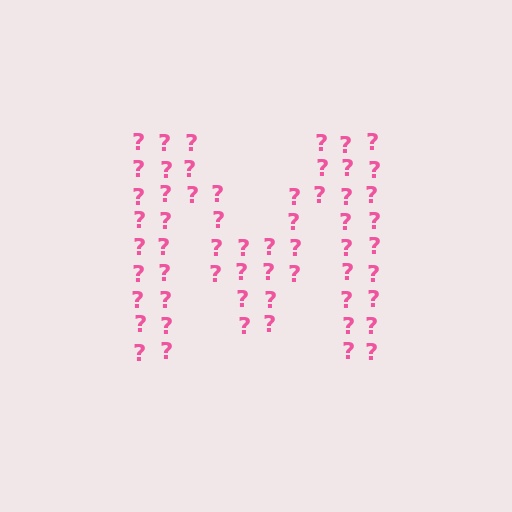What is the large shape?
The large shape is the letter M.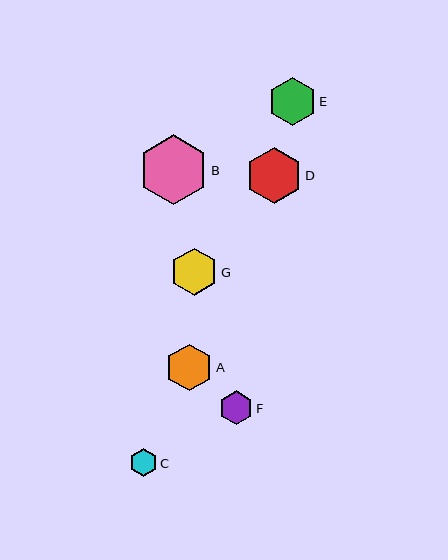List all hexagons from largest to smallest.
From largest to smallest: B, D, E, G, A, F, C.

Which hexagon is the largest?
Hexagon B is the largest with a size of approximately 69 pixels.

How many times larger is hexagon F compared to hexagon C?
Hexagon F is approximately 1.2 times the size of hexagon C.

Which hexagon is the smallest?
Hexagon C is the smallest with a size of approximately 28 pixels.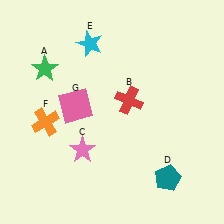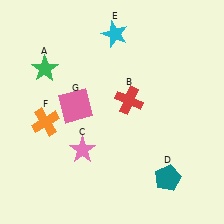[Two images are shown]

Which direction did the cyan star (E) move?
The cyan star (E) moved right.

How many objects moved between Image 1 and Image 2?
1 object moved between the two images.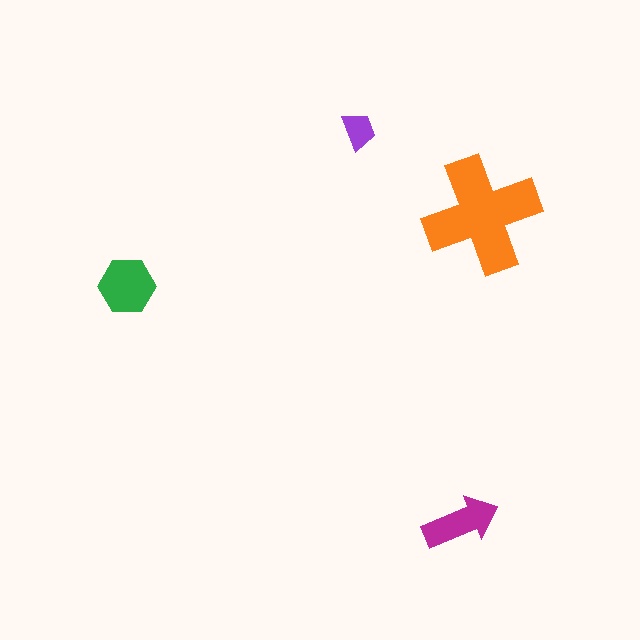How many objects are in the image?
There are 4 objects in the image.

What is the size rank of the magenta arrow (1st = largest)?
3rd.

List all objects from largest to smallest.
The orange cross, the green hexagon, the magenta arrow, the purple trapezoid.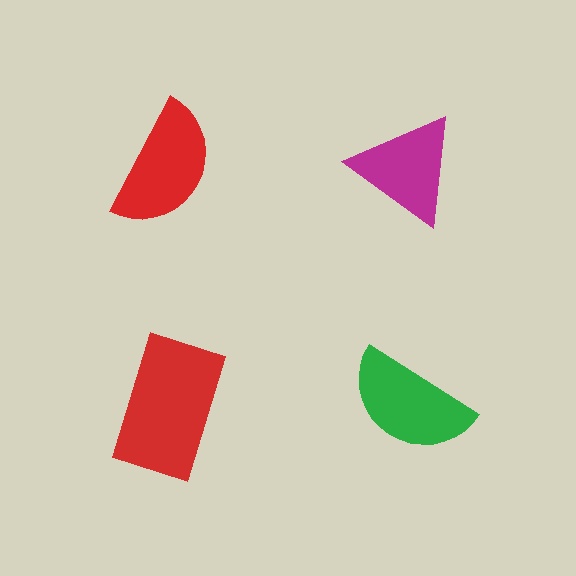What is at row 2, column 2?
A green semicircle.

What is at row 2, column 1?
A red rectangle.